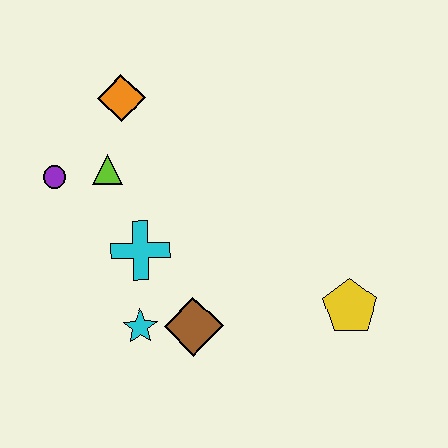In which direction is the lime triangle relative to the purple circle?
The lime triangle is to the right of the purple circle.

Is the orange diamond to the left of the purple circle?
No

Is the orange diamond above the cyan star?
Yes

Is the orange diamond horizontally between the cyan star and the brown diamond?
No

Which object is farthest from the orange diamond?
The yellow pentagon is farthest from the orange diamond.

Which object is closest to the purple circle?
The lime triangle is closest to the purple circle.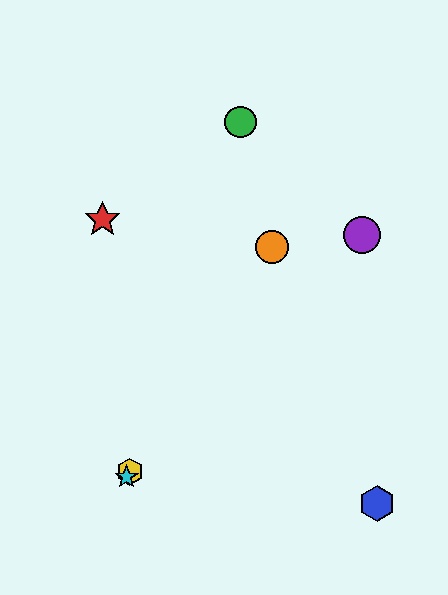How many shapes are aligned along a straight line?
3 shapes (the yellow hexagon, the orange circle, the cyan star) are aligned along a straight line.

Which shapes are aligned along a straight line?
The yellow hexagon, the orange circle, the cyan star are aligned along a straight line.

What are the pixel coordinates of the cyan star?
The cyan star is at (127, 477).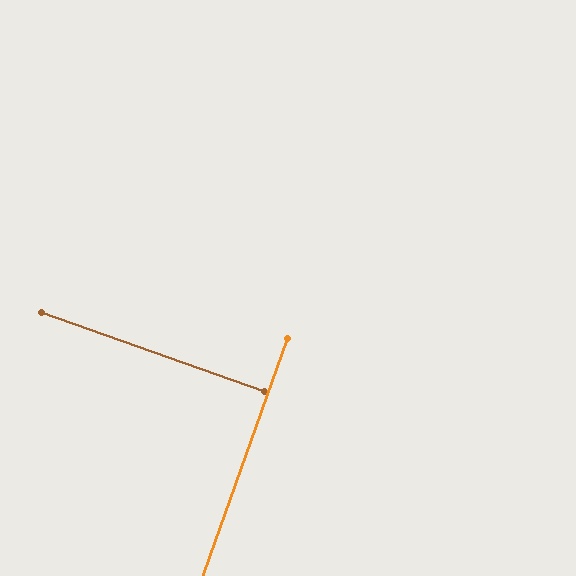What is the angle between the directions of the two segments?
Approximately 90 degrees.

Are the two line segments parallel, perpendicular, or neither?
Perpendicular — they meet at approximately 90°.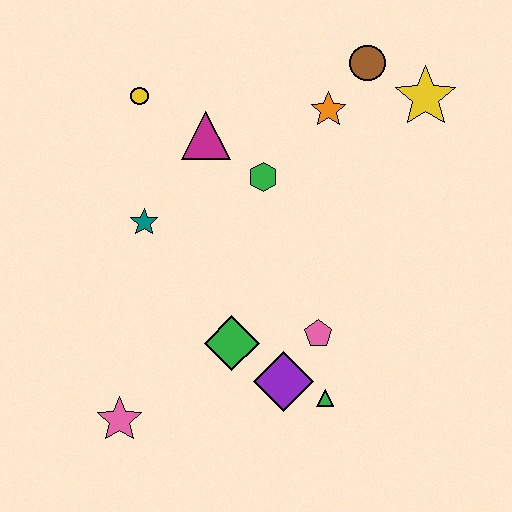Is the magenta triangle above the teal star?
Yes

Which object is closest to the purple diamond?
The green triangle is closest to the purple diamond.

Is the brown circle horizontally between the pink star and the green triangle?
No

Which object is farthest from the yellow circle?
The green triangle is farthest from the yellow circle.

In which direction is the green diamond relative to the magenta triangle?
The green diamond is below the magenta triangle.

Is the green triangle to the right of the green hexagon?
Yes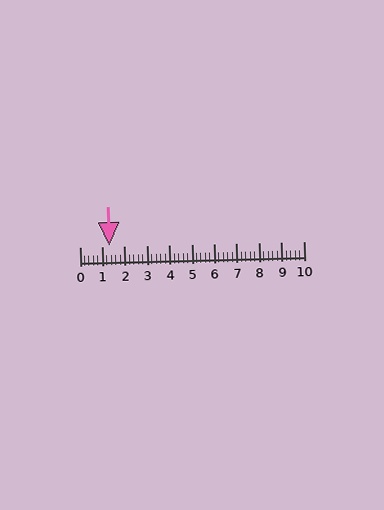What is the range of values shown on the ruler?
The ruler shows values from 0 to 10.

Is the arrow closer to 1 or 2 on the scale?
The arrow is closer to 1.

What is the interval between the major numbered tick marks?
The major tick marks are spaced 1 units apart.